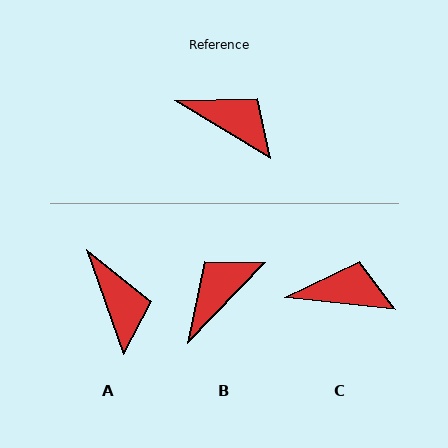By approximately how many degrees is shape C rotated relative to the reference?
Approximately 25 degrees counter-clockwise.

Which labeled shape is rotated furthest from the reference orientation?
B, about 77 degrees away.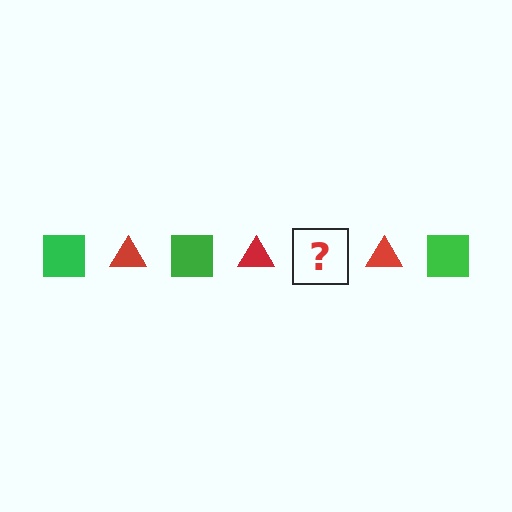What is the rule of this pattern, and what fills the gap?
The rule is that the pattern alternates between green square and red triangle. The gap should be filled with a green square.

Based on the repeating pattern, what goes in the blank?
The blank should be a green square.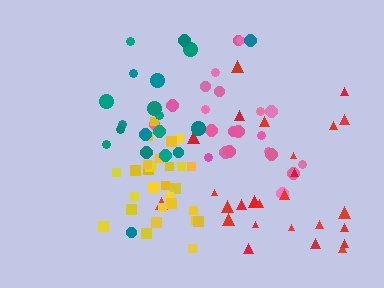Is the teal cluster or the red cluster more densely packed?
Red.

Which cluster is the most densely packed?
Yellow.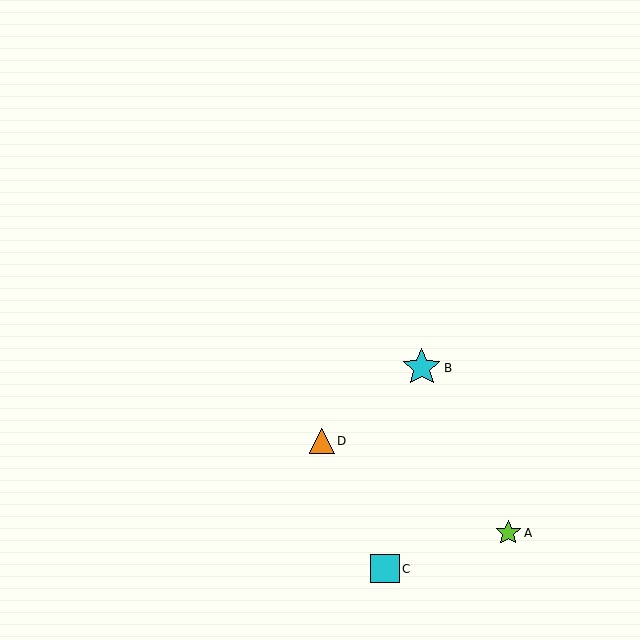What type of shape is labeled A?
Shape A is a lime star.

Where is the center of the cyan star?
The center of the cyan star is at (422, 368).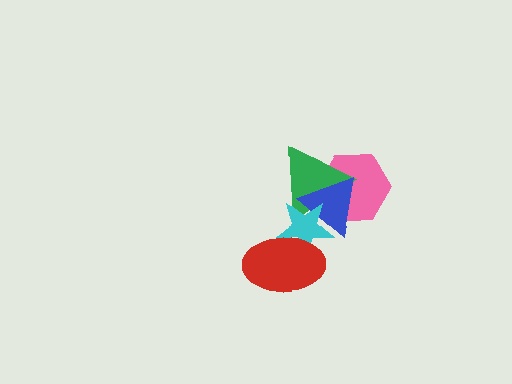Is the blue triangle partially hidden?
Yes, it is partially covered by another shape.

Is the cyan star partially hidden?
Yes, it is partially covered by another shape.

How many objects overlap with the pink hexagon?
2 objects overlap with the pink hexagon.